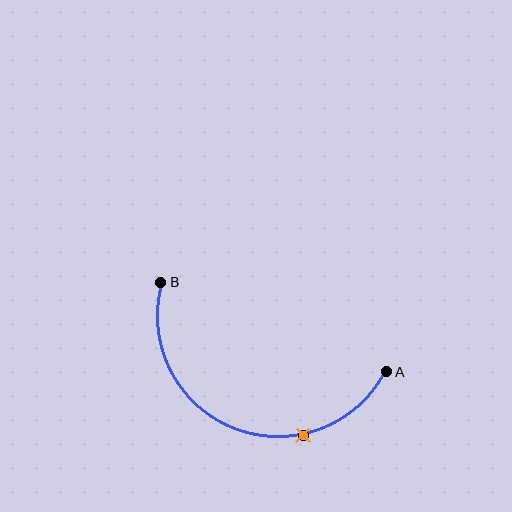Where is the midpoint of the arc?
The arc midpoint is the point on the curve farthest from the straight line joining A and B. It sits below that line.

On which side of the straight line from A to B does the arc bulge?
The arc bulges below the straight line connecting A and B.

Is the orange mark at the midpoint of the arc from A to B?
No. The orange mark lies on the arc but is closer to endpoint A. The arc midpoint would be at the point on the curve equidistant along the arc from both A and B.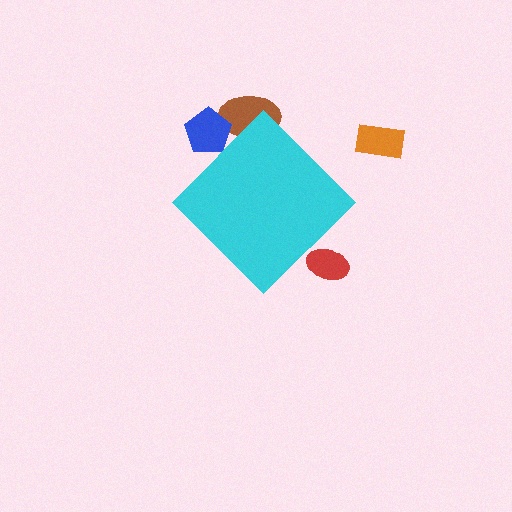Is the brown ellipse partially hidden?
Yes, the brown ellipse is partially hidden behind the cyan diamond.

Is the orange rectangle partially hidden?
No, the orange rectangle is fully visible.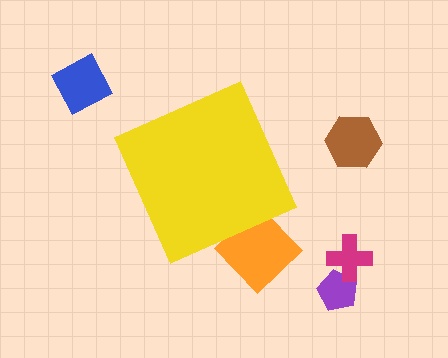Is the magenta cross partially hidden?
No, the magenta cross is fully visible.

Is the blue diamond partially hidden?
No, the blue diamond is fully visible.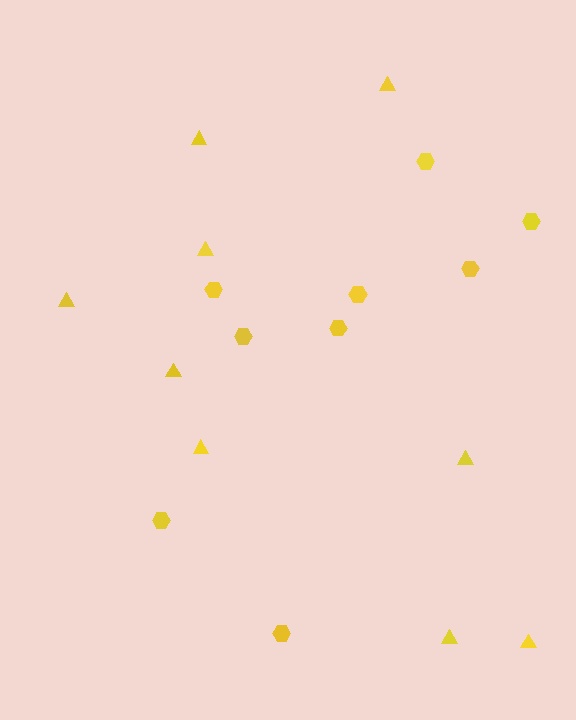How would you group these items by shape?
There are 2 groups: one group of triangles (9) and one group of hexagons (9).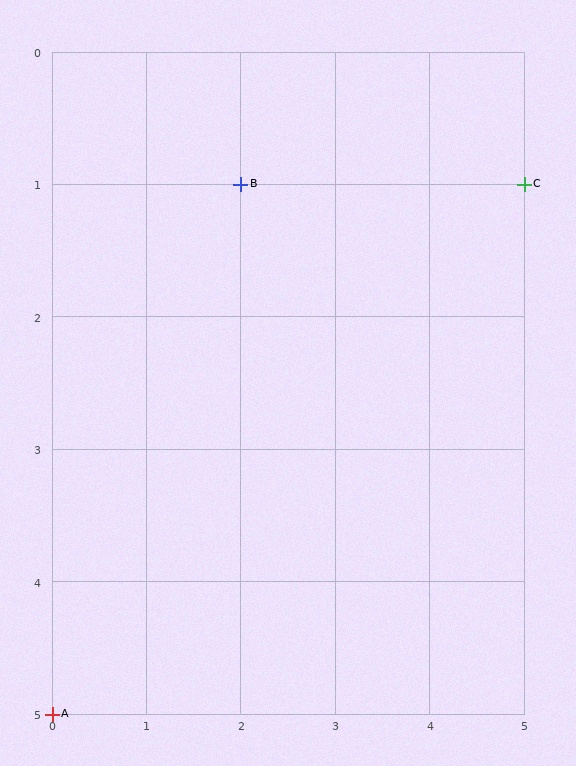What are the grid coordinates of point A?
Point A is at grid coordinates (0, 5).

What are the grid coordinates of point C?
Point C is at grid coordinates (5, 1).